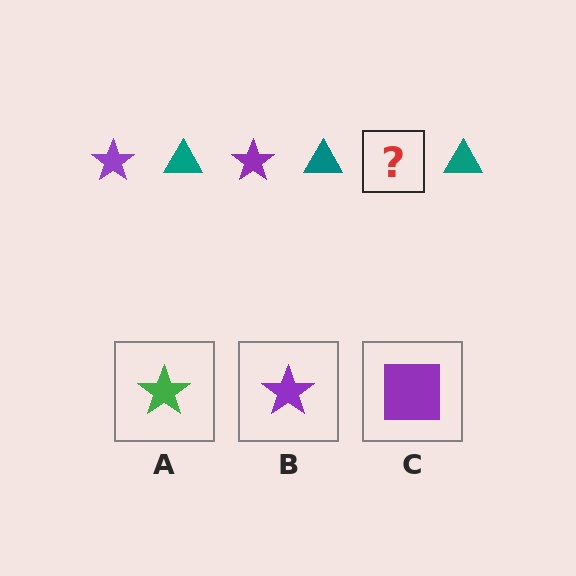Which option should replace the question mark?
Option B.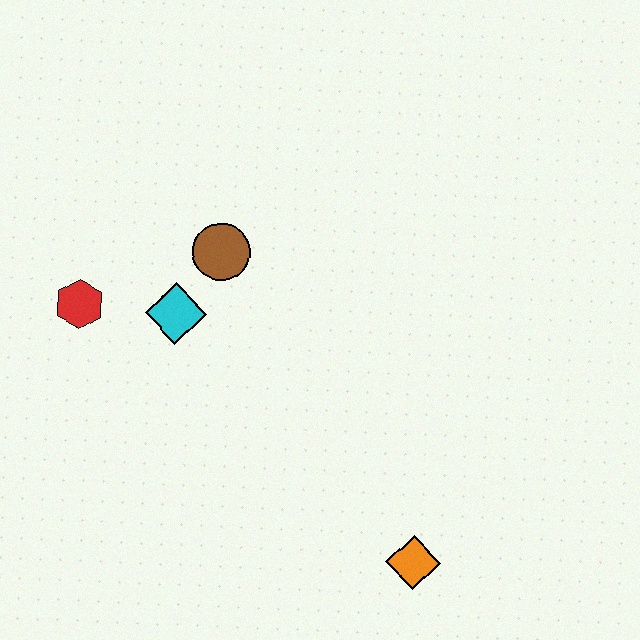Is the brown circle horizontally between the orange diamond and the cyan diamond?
Yes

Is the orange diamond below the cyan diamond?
Yes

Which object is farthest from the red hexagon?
The orange diamond is farthest from the red hexagon.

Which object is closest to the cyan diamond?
The brown circle is closest to the cyan diamond.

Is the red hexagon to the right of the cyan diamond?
No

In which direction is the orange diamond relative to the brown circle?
The orange diamond is below the brown circle.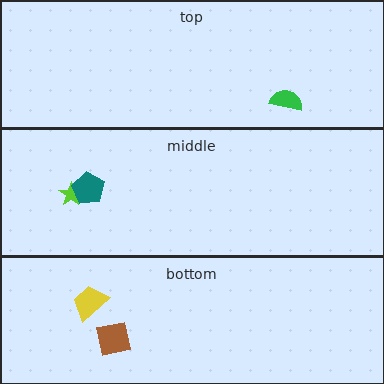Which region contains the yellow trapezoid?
The bottom region.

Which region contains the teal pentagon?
The middle region.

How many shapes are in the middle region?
2.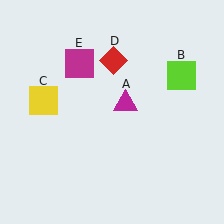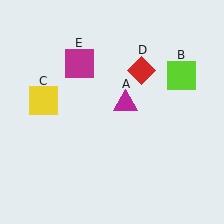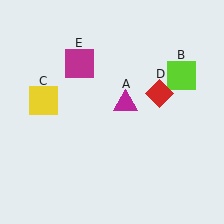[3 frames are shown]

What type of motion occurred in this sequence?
The red diamond (object D) rotated clockwise around the center of the scene.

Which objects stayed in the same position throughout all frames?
Magenta triangle (object A) and lime square (object B) and yellow square (object C) and magenta square (object E) remained stationary.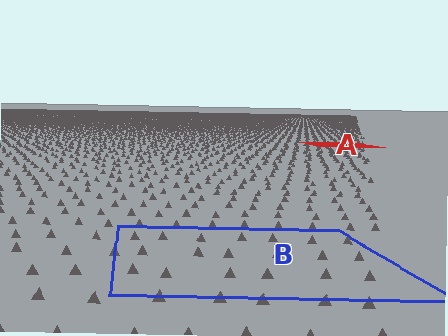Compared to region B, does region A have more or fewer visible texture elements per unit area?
Region A has more texture elements per unit area — they are packed more densely because it is farther away.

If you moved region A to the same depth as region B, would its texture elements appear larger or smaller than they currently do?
They would appear larger. At a closer depth, the same texture elements are projected at a bigger on-screen size.